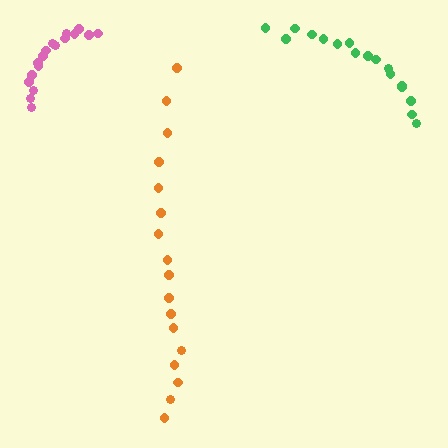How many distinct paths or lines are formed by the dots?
There are 3 distinct paths.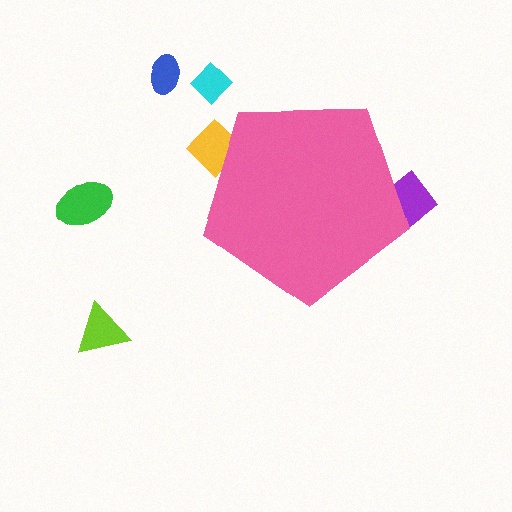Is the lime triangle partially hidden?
No, the lime triangle is fully visible.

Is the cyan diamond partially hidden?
No, the cyan diamond is fully visible.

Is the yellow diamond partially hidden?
Yes, the yellow diamond is partially hidden behind the pink pentagon.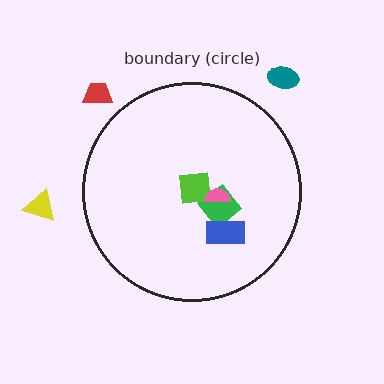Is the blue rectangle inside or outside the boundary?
Inside.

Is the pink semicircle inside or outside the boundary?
Inside.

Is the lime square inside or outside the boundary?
Inside.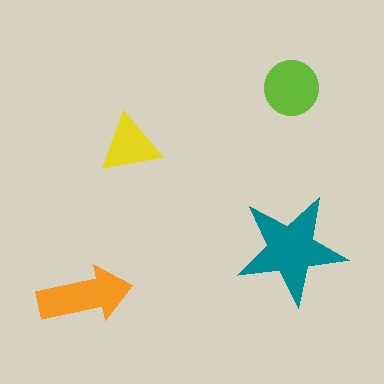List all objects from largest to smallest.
The teal star, the orange arrow, the lime circle, the yellow triangle.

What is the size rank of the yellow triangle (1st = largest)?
4th.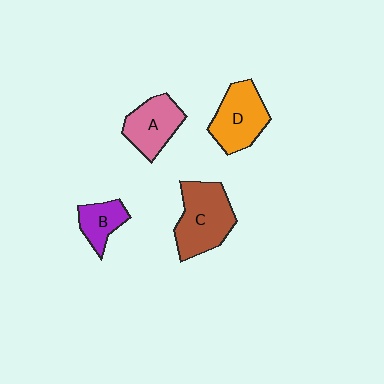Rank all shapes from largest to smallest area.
From largest to smallest: C (brown), D (orange), A (pink), B (purple).